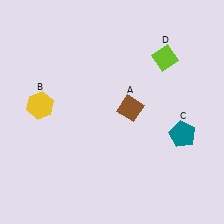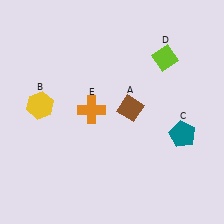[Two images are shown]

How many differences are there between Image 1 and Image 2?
There is 1 difference between the two images.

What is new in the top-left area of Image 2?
An orange cross (E) was added in the top-left area of Image 2.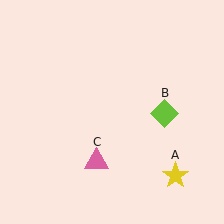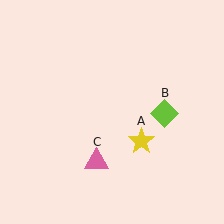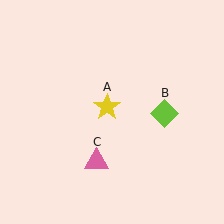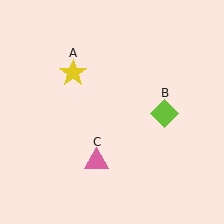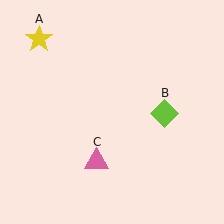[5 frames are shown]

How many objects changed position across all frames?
1 object changed position: yellow star (object A).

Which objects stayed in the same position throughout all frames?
Lime diamond (object B) and pink triangle (object C) remained stationary.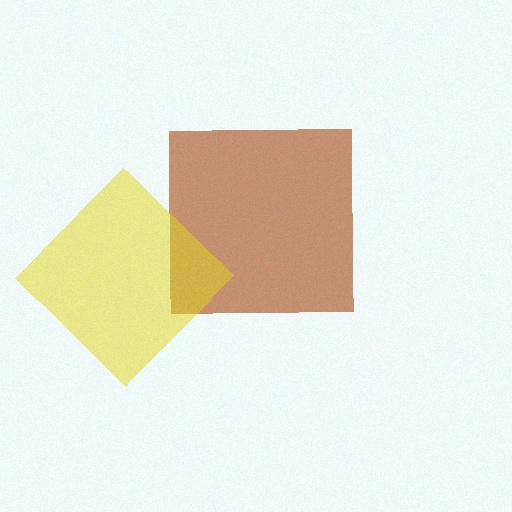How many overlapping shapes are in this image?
There are 2 overlapping shapes in the image.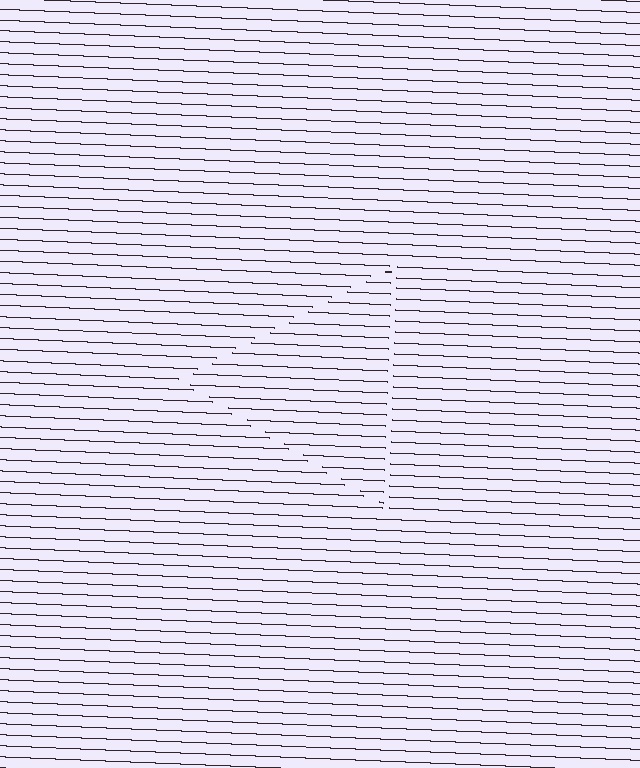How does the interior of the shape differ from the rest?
The interior of the shape contains the same grating, shifted by half a period — the contour is defined by the phase discontinuity where line-ends from the inner and outer gratings abut.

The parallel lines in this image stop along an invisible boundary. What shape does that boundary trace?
An illusory triangle. The interior of the shape contains the same grating, shifted by half a period — the contour is defined by the phase discontinuity where line-ends from the inner and outer gratings abut.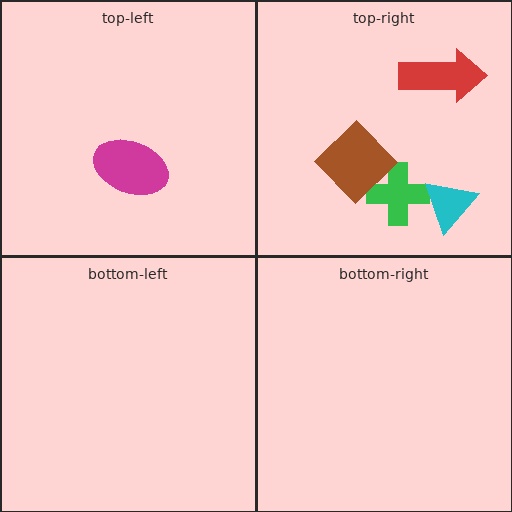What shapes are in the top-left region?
The magenta ellipse.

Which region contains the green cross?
The top-right region.